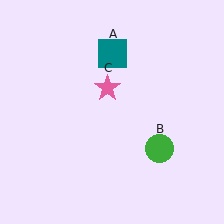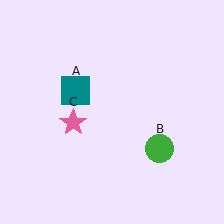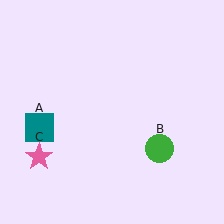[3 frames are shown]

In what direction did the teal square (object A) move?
The teal square (object A) moved down and to the left.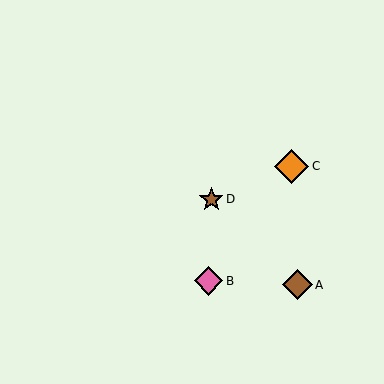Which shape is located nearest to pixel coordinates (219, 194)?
The brown star (labeled D) at (211, 199) is nearest to that location.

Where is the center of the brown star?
The center of the brown star is at (211, 199).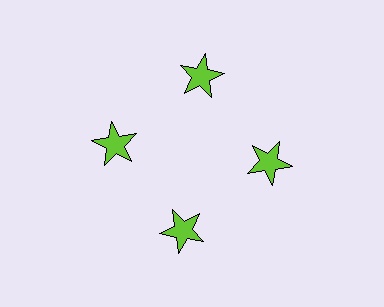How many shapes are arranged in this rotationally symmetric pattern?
There are 4 shapes, arranged in 4 groups of 1.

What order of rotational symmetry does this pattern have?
This pattern has 4-fold rotational symmetry.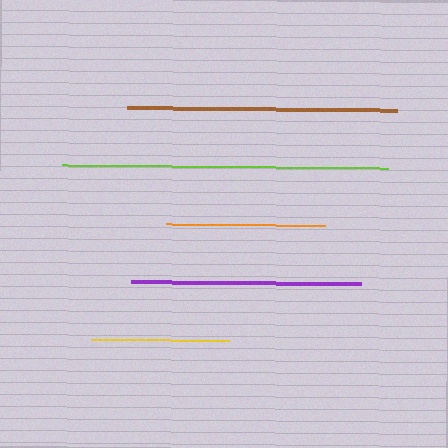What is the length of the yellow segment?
The yellow segment is approximately 139 pixels long.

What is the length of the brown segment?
The brown segment is approximately 270 pixels long.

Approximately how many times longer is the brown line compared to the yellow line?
The brown line is approximately 1.9 times the length of the yellow line.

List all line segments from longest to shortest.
From longest to shortest: lime, brown, purple, orange, yellow.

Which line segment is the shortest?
The yellow line is the shortest at approximately 139 pixels.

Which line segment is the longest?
The lime line is the longest at approximately 325 pixels.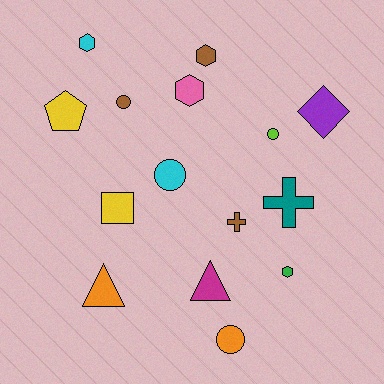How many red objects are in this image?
There are no red objects.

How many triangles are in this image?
There are 2 triangles.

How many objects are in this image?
There are 15 objects.